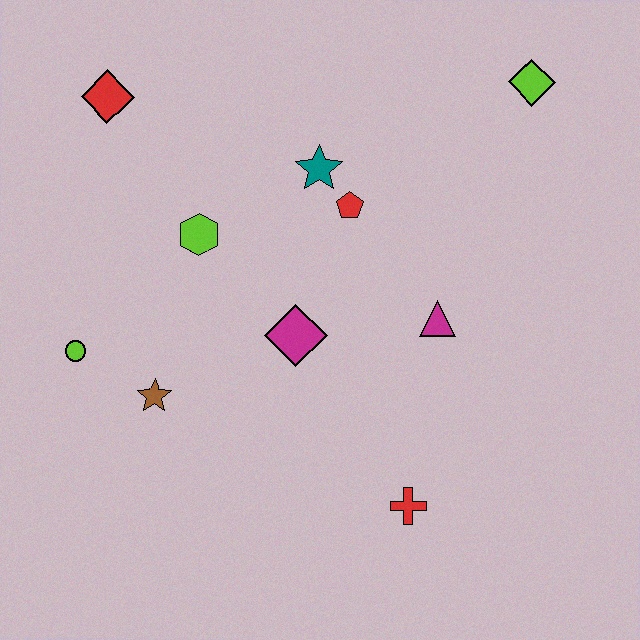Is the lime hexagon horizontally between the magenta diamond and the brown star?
Yes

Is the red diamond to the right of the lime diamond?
No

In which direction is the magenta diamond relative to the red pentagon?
The magenta diamond is below the red pentagon.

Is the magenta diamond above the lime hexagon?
No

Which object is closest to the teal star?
The red pentagon is closest to the teal star.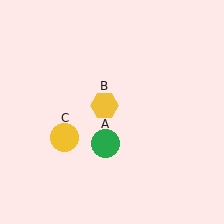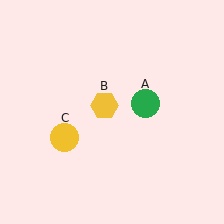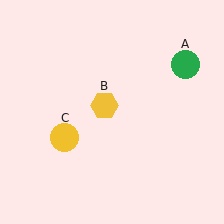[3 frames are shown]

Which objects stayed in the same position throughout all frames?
Yellow hexagon (object B) and yellow circle (object C) remained stationary.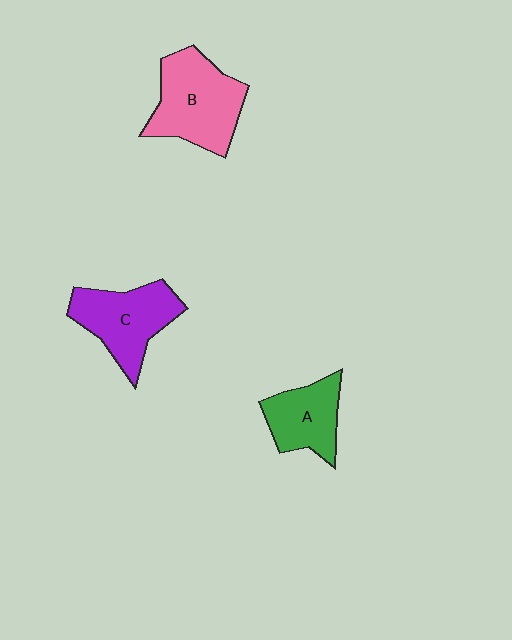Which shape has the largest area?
Shape B (pink).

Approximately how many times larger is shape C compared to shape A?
Approximately 1.3 times.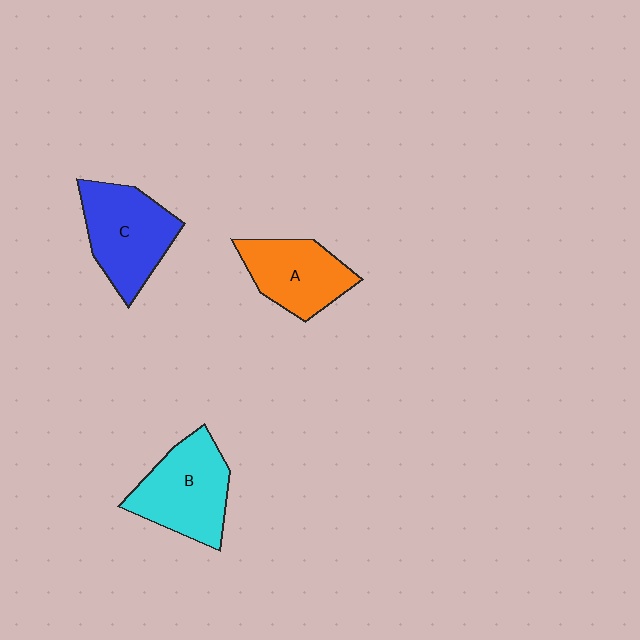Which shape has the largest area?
Shape B (cyan).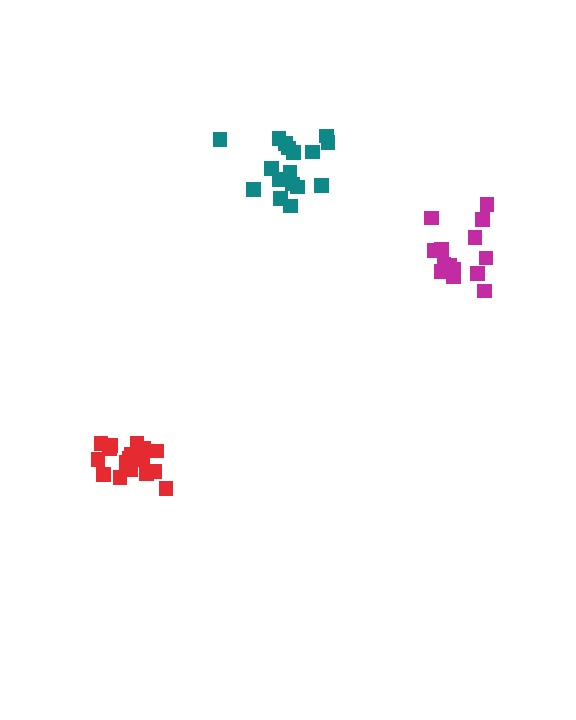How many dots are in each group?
Group 1: 17 dots, Group 2: 14 dots, Group 3: 17 dots (48 total).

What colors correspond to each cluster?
The clusters are colored: red, magenta, teal.